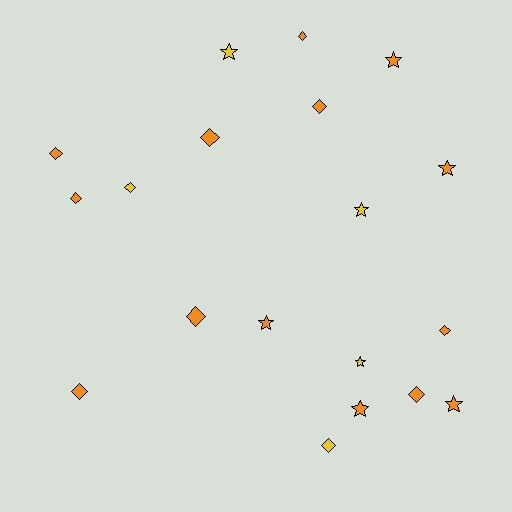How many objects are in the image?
There are 19 objects.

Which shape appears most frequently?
Diamond, with 11 objects.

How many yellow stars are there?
There are 3 yellow stars.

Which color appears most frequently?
Orange, with 14 objects.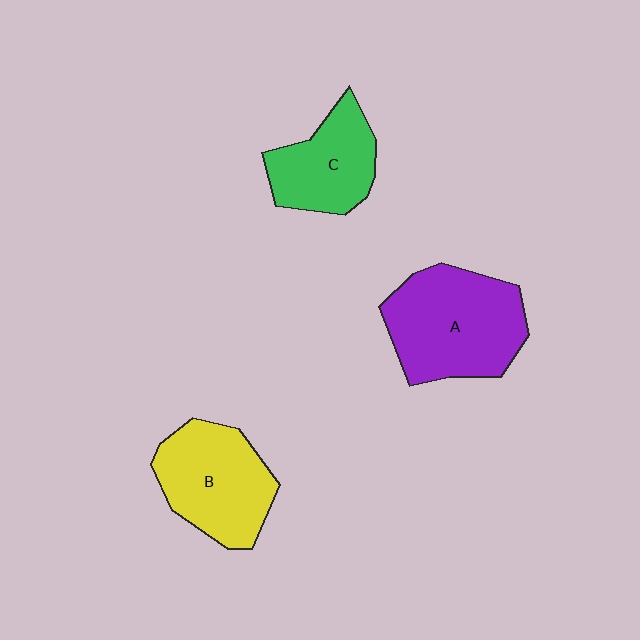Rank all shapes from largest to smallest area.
From largest to smallest: A (purple), B (yellow), C (green).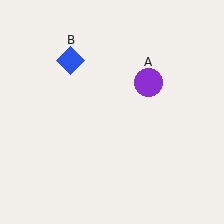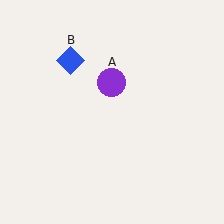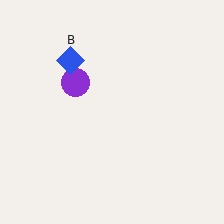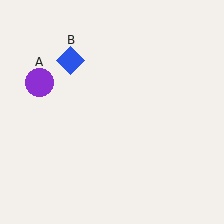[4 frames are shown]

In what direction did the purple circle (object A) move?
The purple circle (object A) moved left.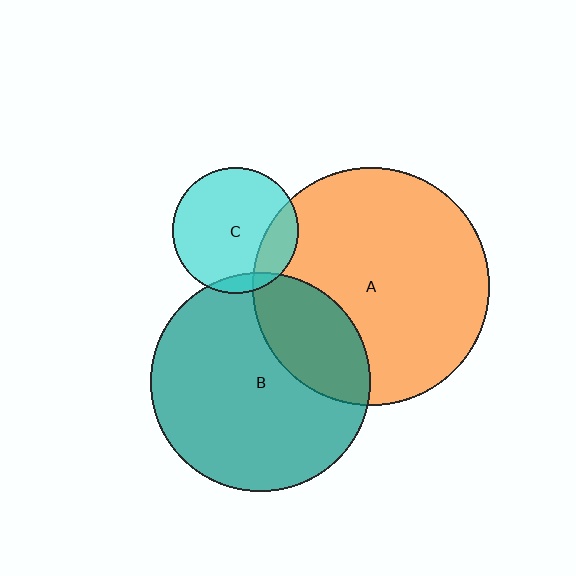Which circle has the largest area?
Circle A (orange).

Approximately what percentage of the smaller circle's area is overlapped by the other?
Approximately 10%.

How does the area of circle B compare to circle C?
Approximately 3.0 times.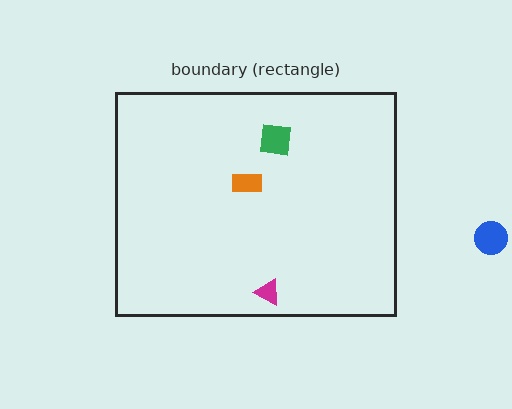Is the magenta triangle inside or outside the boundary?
Inside.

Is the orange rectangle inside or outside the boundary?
Inside.